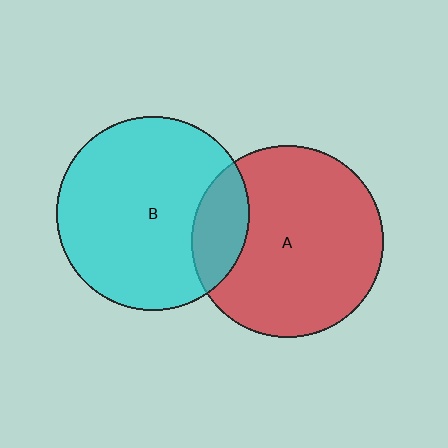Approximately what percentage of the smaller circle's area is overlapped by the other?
Approximately 20%.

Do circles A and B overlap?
Yes.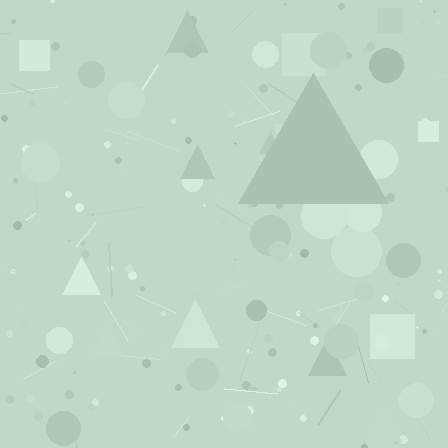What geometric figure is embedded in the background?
A triangle is embedded in the background.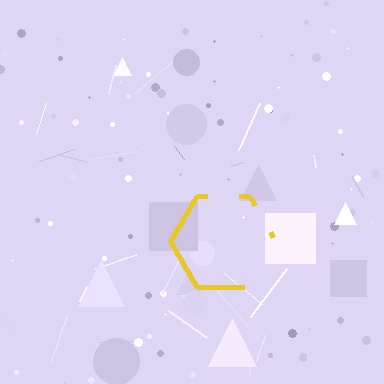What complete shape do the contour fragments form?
The contour fragments form a hexagon.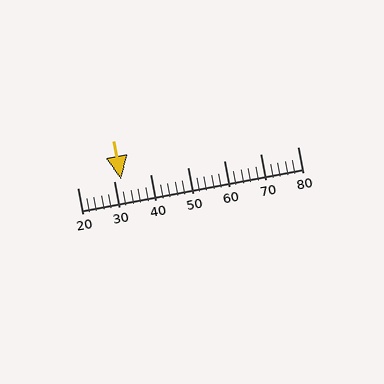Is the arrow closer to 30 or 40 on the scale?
The arrow is closer to 30.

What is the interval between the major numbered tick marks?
The major tick marks are spaced 10 units apart.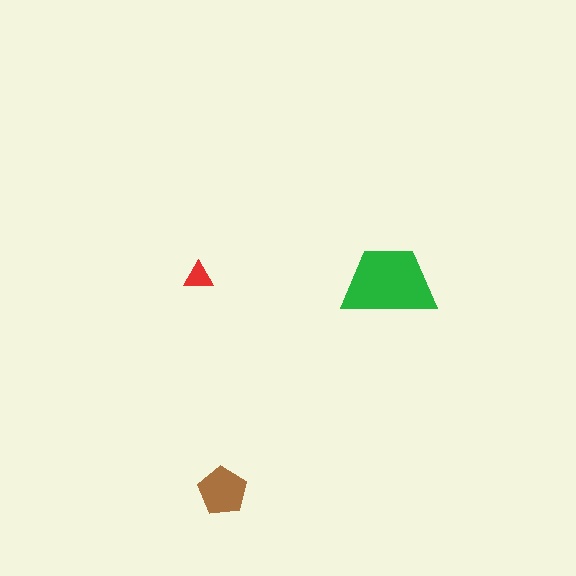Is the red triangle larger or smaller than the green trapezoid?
Smaller.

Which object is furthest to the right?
The green trapezoid is rightmost.